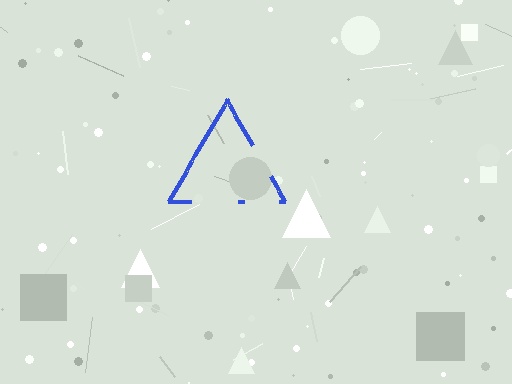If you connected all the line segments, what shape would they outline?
They would outline a triangle.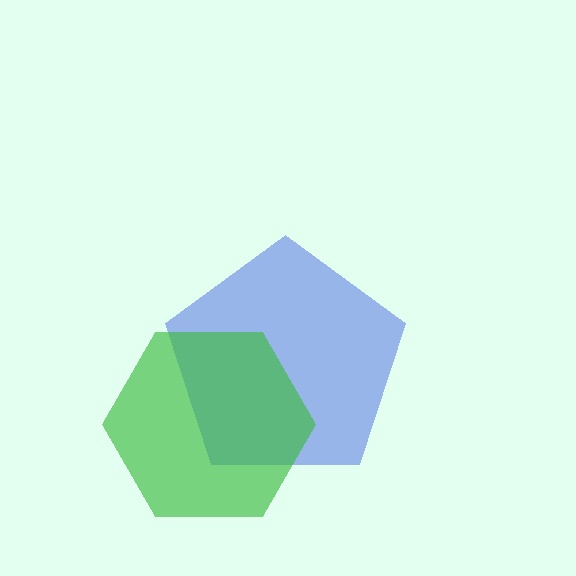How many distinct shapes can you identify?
There are 2 distinct shapes: a blue pentagon, a green hexagon.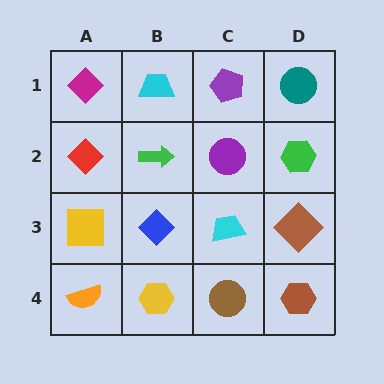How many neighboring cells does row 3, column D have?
3.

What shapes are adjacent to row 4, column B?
A blue diamond (row 3, column B), an orange semicircle (row 4, column A), a brown circle (row 4, column C).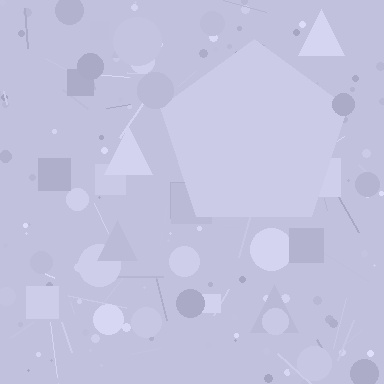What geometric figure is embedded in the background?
A pentagon is embedded in the background.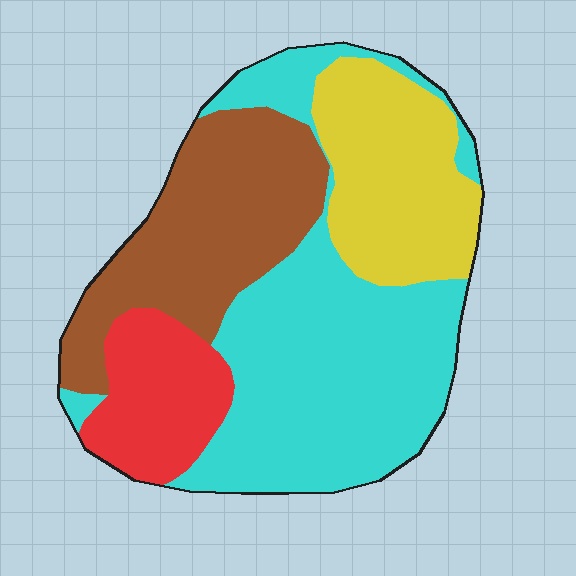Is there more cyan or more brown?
Cyan.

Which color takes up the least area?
Red, at roughly 15%.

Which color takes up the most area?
Cyan, at roughly 40%.